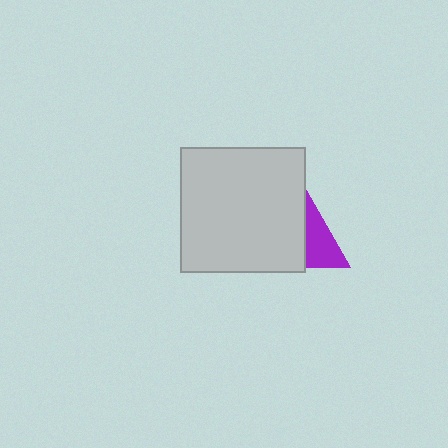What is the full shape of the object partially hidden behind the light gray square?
The partially hidden object is a purple triangle.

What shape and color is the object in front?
The object in front is a light gray square.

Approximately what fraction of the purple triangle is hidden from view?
Roughly 57% of the purple triangle is hidden behind the light gray square.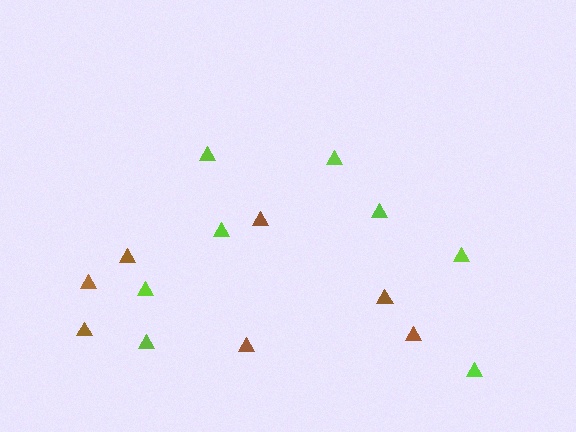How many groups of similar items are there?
There are 2 groups: one group of brown triangles (7) and one group of lime triangles (8).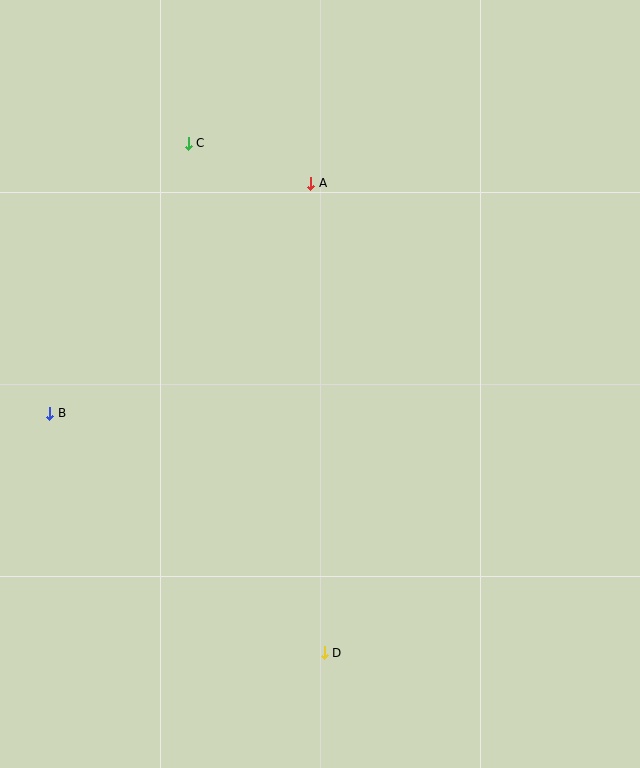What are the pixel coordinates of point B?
Point B is at (50, 413).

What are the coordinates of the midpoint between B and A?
The midpoint between B and A is at (180, 298).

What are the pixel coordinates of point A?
Point A is at (311, 183).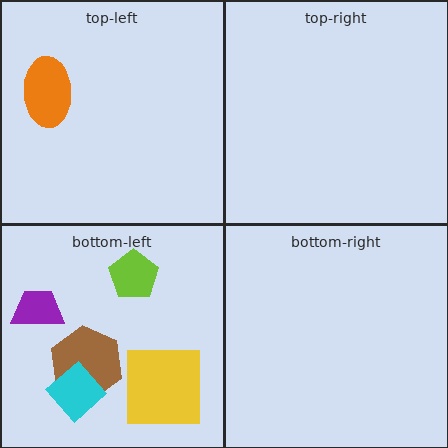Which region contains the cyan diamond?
The bottom-left region.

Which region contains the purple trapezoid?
The bottom-left region.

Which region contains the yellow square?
The bottom-left region.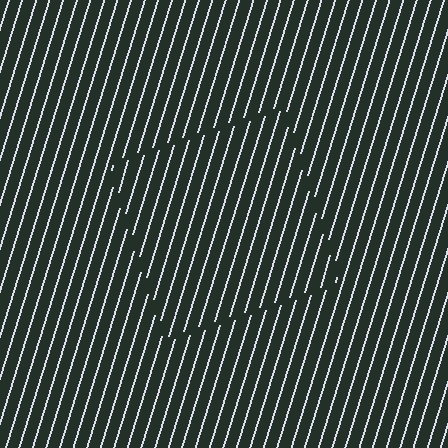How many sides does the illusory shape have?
4 sides — the line-ends trace a square.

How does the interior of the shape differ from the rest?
The interior of the shape contains the same grating, shifted by half a period — the contour is defined by the phase discontinuity where line-ends from the inner and outer gratings abut.